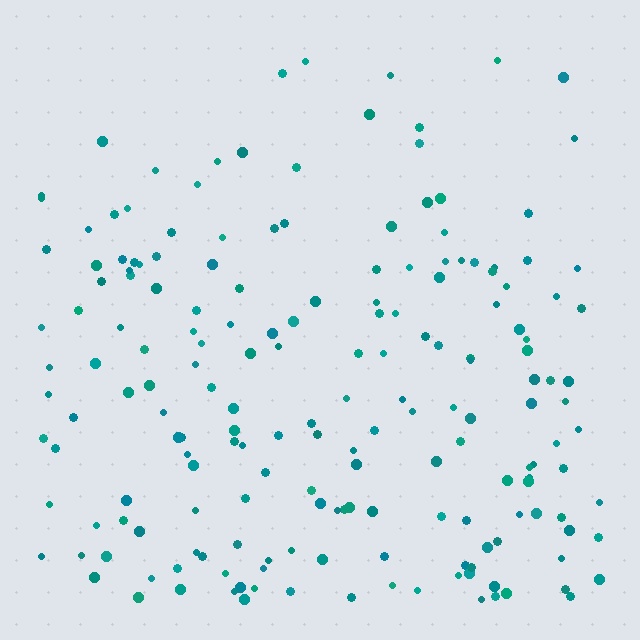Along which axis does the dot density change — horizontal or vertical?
Vertical.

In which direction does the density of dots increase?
From top to bottom, with the bottom side densest.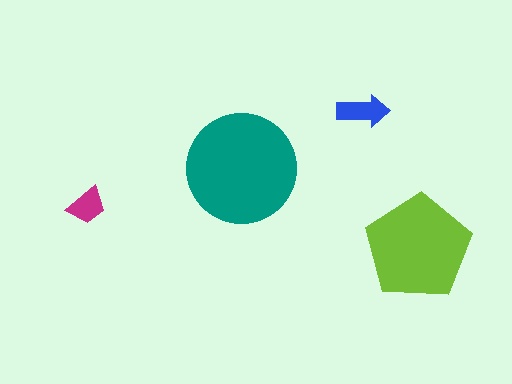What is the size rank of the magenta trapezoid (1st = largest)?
4th.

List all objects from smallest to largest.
The magenta trapezoid, the blue arrow, the lime pentagon, the teal circle.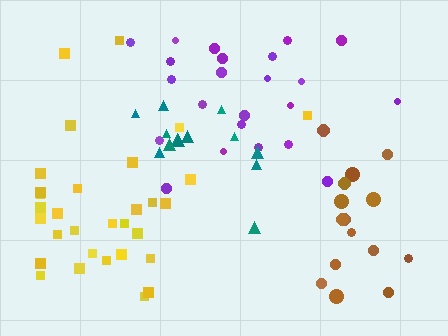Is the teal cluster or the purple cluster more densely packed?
Teal.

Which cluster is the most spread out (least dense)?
Yellow.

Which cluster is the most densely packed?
Teal.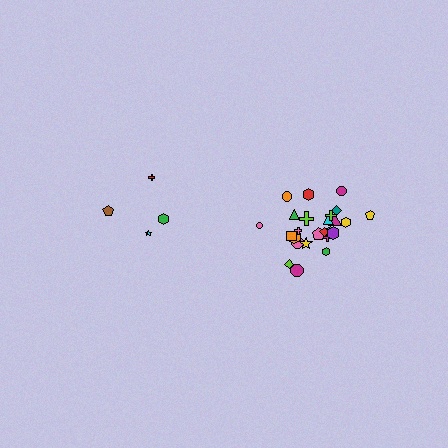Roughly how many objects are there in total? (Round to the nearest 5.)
Roughly 30 objects in total.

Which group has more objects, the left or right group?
The right group.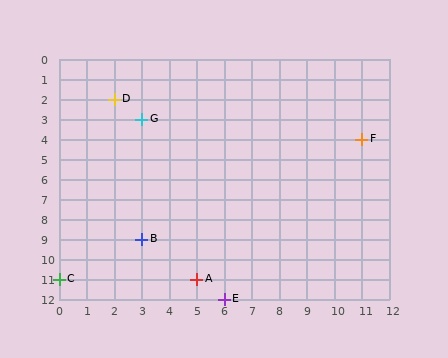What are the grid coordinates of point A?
Point A is at grid coordinates (5, 11).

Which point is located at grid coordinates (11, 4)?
Point F is at (11, 4).